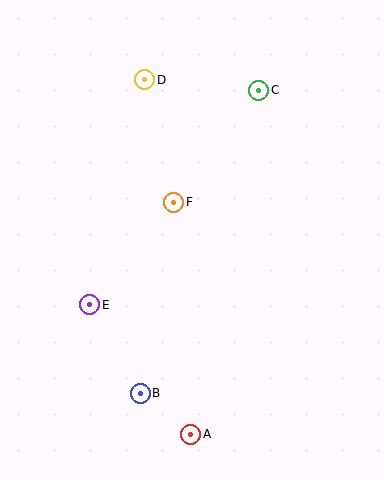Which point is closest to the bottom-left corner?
Point B is closest to the bottom-left corner.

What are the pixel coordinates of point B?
Point B is at (140, 393).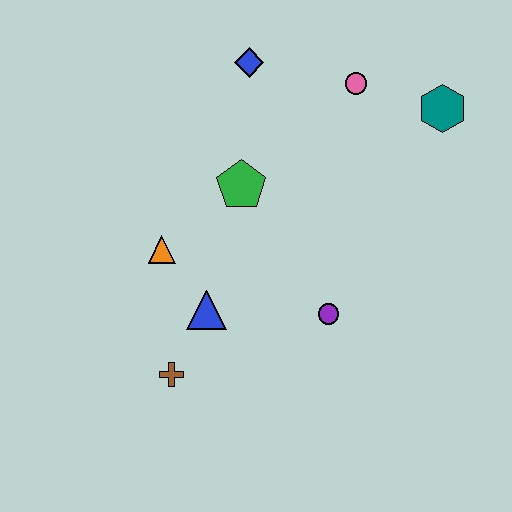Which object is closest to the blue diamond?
The pink circle is closest to the blue diamond.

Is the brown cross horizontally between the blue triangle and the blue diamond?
No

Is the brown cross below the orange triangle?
Yes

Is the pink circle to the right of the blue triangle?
Yes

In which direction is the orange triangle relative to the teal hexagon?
The orange triangle is to the left of the teal hexagon.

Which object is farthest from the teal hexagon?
The brown cross is farthest from the teal hexagon.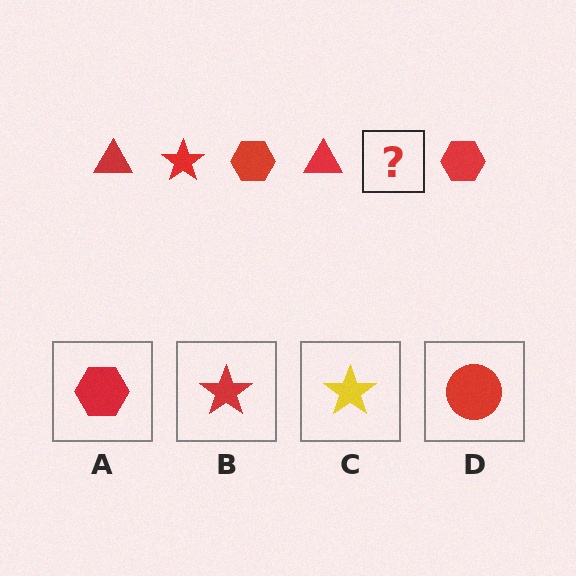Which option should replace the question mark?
Option B.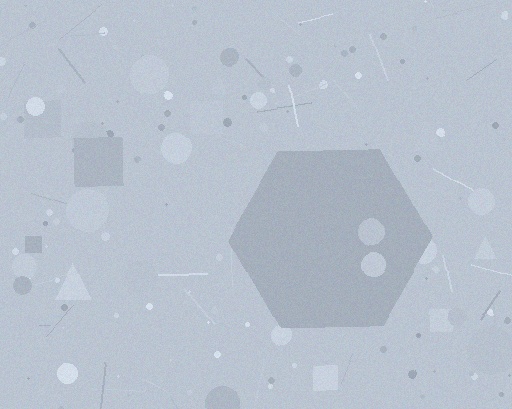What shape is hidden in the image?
A hexagon is hidden in the image.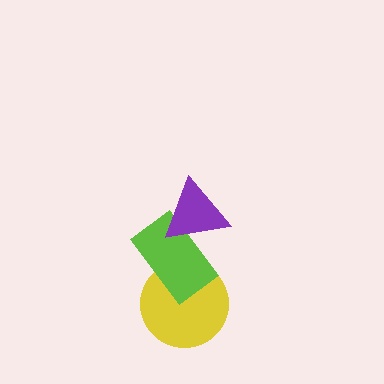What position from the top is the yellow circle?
The yellow circle is 3rd from the top.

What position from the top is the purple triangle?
The purple triangle is 1st from the top.